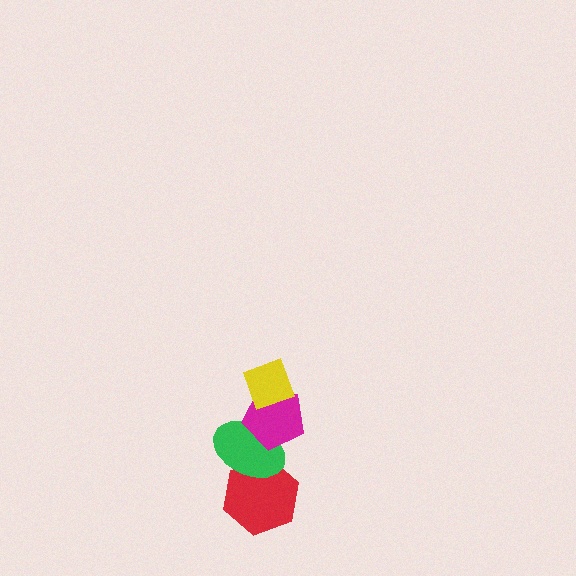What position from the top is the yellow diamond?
The yellow diamond is 1st from the top.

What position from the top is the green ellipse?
The green ellipse is 3rd from the top.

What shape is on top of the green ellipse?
The magenta pentagon is on top of the green ellipse.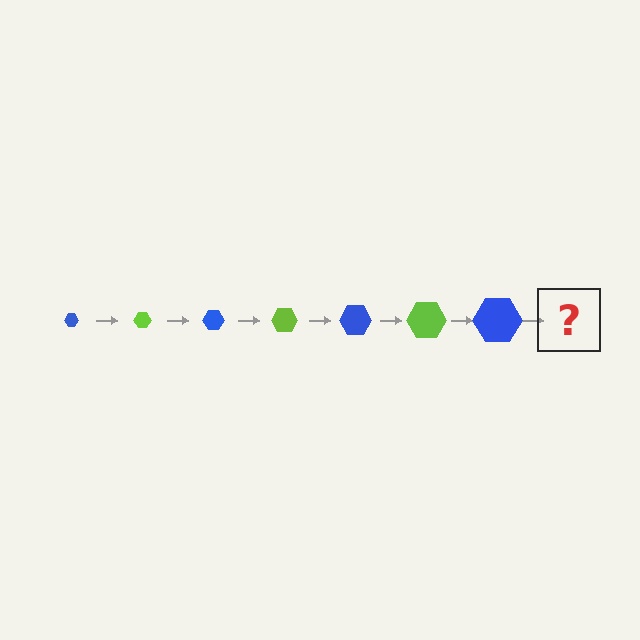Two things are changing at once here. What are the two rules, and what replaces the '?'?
The two rules are that the hexagon grows larger each step and the color cycles through blue and lime. The '?' should be a lime hexagon, larger than the previous one.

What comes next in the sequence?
The next element should be a lime hexagon, larger than the previous one.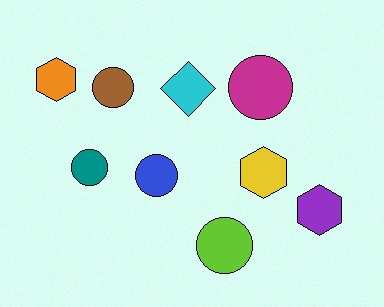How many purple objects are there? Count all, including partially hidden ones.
There is 1 purple object.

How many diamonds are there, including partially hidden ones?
There is 1 diamond.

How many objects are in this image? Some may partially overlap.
There are 9 objects.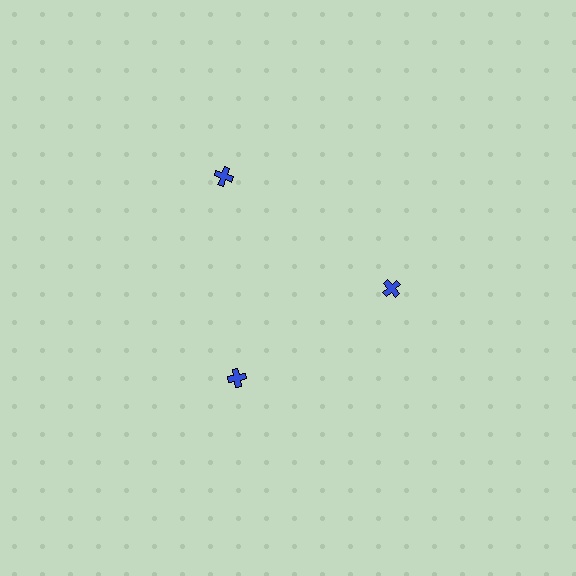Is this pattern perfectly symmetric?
No. The 3 blue crosses are arranged in a ring, but one element near the 11 o'clock position is pushed outward from the center, breaking the 3-fold rotational symmetry.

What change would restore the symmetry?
The symmetry would be restored by moving it inward, back onto the ring so that all 3 crosses sit at equal angles and equal distance from the center.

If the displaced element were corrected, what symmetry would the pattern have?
It would have 3-fold rotational symmetry — the pattern would map onto itself every 120 degrees.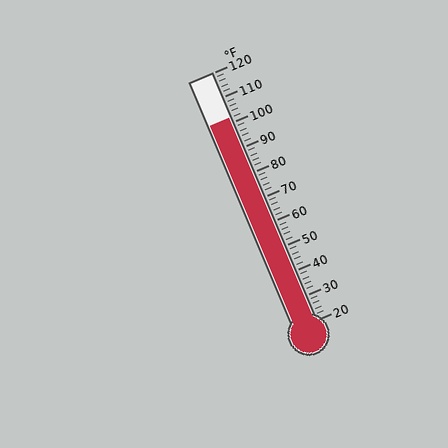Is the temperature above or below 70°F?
The temperature is above 70°F.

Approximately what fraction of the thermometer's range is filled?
The thermometer is filled to approximately 80% of its range.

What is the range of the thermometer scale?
The thermometer scale ranges from 20°F to 120°F.